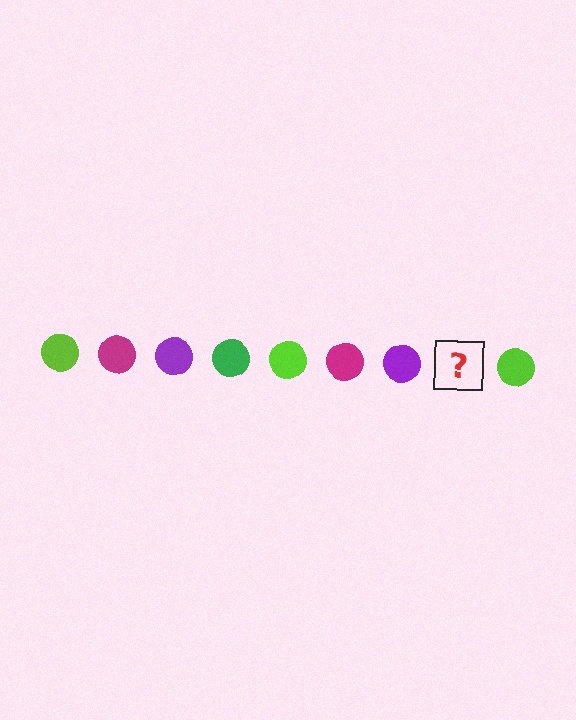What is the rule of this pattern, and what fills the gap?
The rule is that the pattern cycles through lime, magenta, purple, green circles. The gap should be filled with a green circle.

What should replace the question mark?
The question mark should be replaced with a green circle.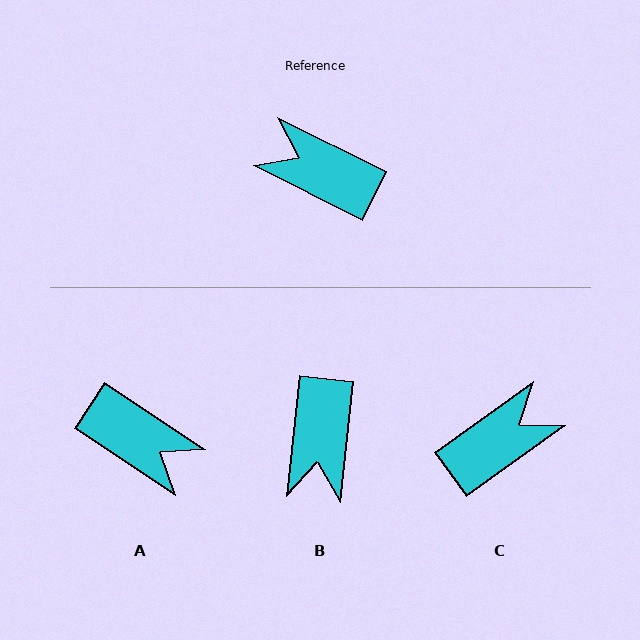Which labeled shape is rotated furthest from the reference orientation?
A, about 173 degrees away.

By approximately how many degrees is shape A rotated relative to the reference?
Approximately 173 degrees counter-clockwise.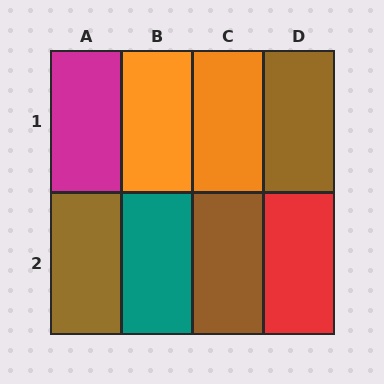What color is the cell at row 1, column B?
Orange.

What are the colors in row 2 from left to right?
Brown, teal, brown, red.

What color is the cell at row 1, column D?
Brown.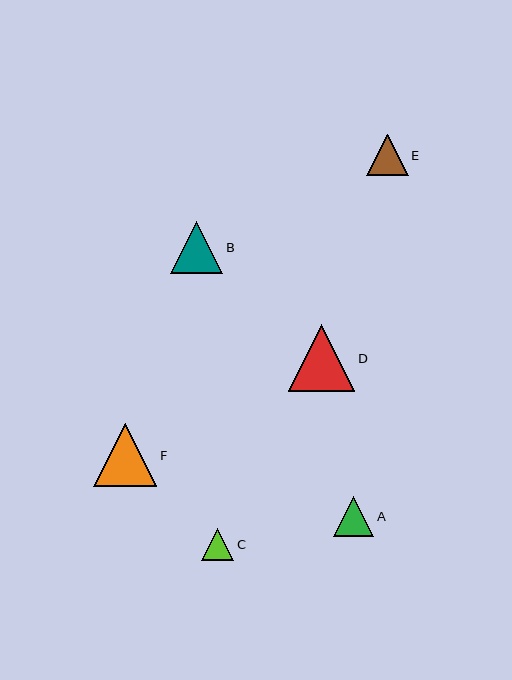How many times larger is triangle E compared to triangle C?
Triangle E is approximately 1.3 times the size of triangle C.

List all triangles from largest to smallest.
From largest to smallest: D, F, B, E, A, C.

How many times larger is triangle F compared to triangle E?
Triangle F is approximately 1.5 times the size of triangle E.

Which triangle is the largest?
Triangle D is the largest with a size of approximately 67 pixels.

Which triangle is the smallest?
Triangle C is the smallest with a size of approximately 33 pixels.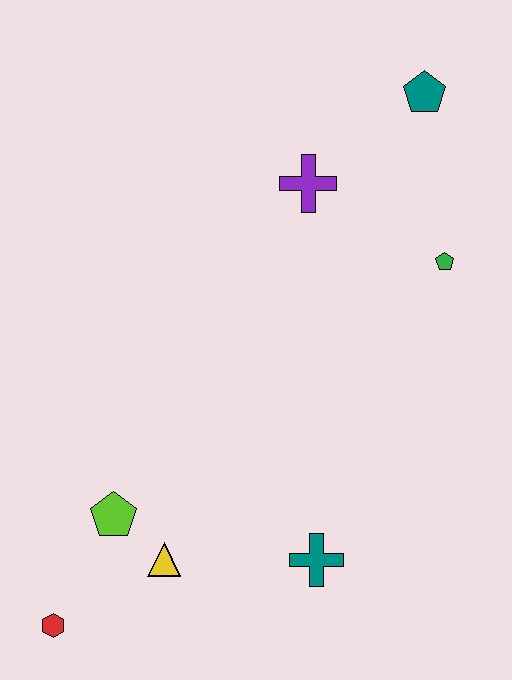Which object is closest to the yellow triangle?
The lime pentagon is closest to the yellow triangle.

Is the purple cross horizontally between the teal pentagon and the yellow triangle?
Yes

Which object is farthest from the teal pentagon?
The red hexagon is farthest from the teal pentagon.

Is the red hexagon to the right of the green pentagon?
No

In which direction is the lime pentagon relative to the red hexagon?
The lime pentagon is above the red hexagon.